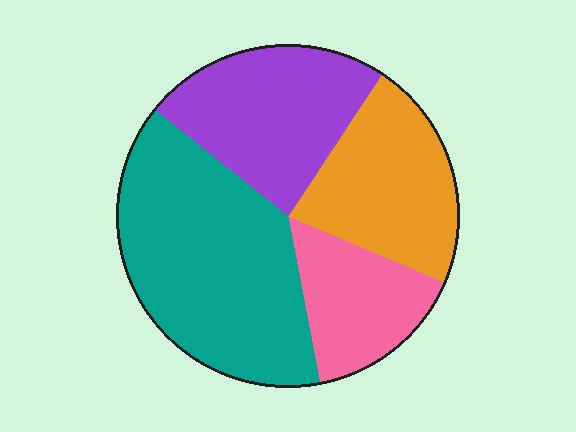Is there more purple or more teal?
Teal.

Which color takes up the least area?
Pink, at roughly 15%.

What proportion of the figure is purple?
Purple takes up about one quarter (1/4) of the figure.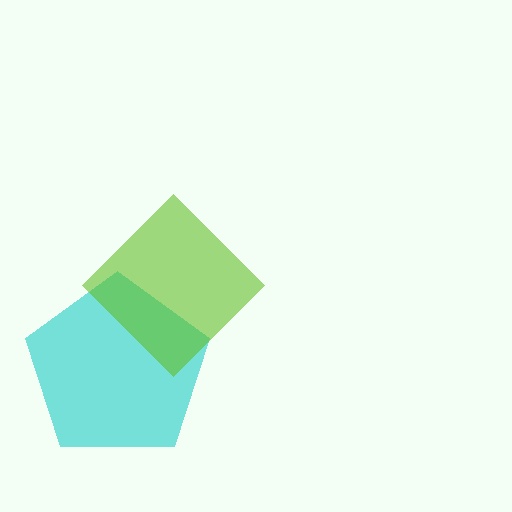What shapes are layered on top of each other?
The layered shapes are: a cyan pentagon, a lime diamond.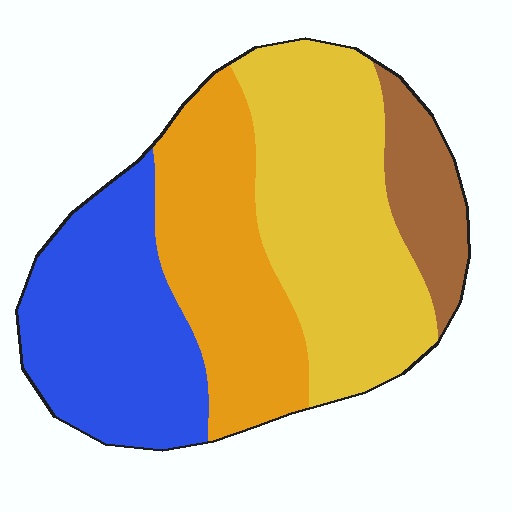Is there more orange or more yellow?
Yellow.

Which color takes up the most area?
Yellow, at roughly 35%.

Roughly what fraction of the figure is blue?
Blue takes up about one quarter (1/4) of the figure.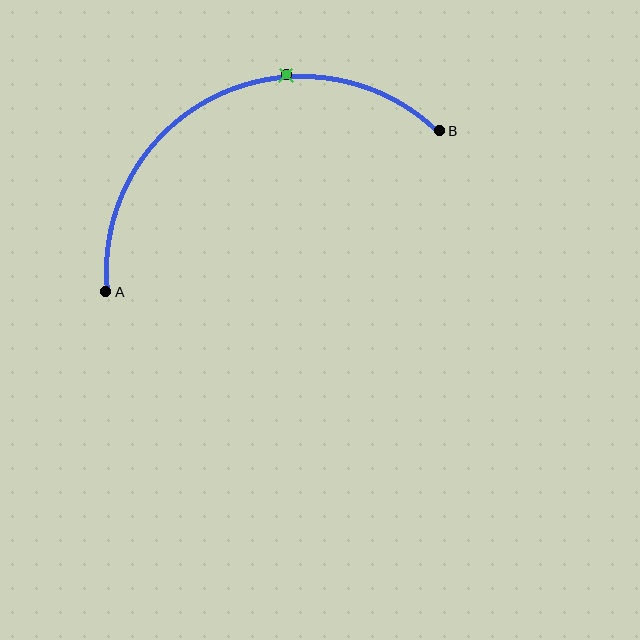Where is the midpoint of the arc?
The arc midpoint is the point on the curve farthest from the straight line joining A and B. It sits above that line.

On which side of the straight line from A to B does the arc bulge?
The arc bulges above the straight line connecting A and B.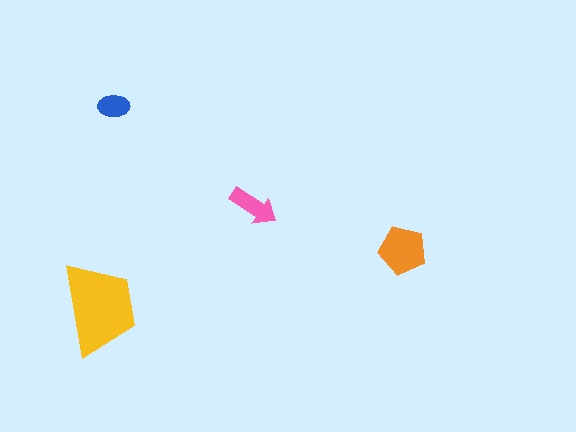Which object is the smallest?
The blue ellipse.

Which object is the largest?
The yellow trapezoid.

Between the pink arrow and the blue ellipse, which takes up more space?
The pink arrow.